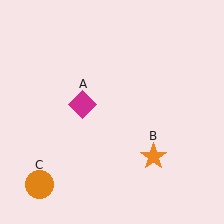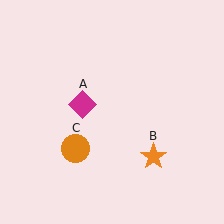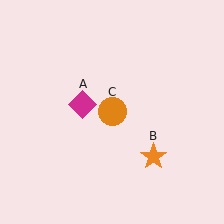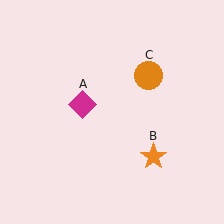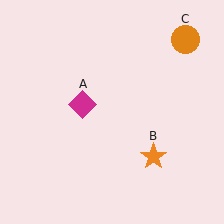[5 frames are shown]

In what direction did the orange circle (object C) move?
The orange circle (object C) moved up and to the right.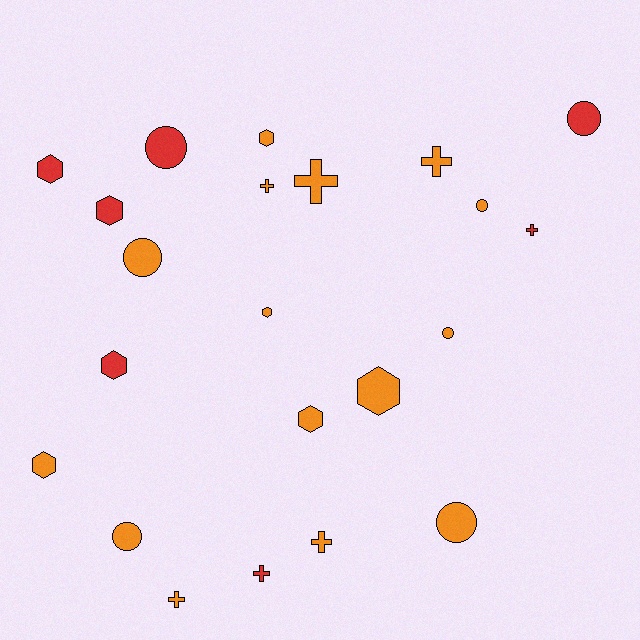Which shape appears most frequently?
Hexagon, with 8 objects.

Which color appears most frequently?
Orange, with 15 objects.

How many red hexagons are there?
There are 3 red hexagons.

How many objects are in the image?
There are 22 objects.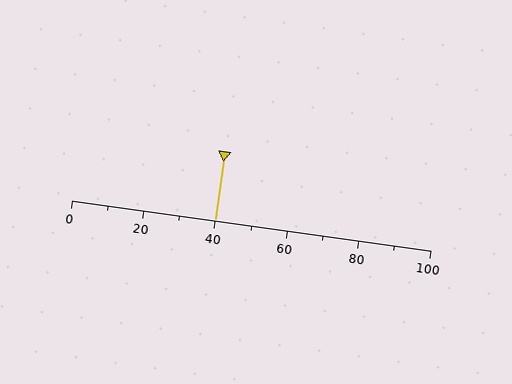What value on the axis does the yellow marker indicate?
The marker indicates approximately 40.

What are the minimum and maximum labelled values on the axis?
The axis runs from 0 to 100.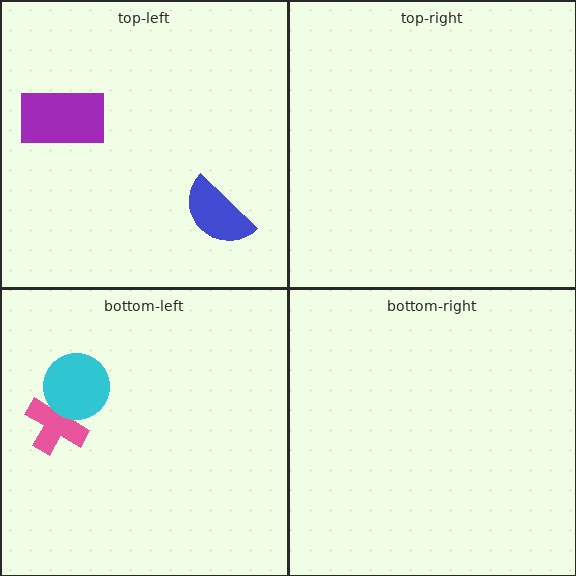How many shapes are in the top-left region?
2.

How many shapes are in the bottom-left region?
2.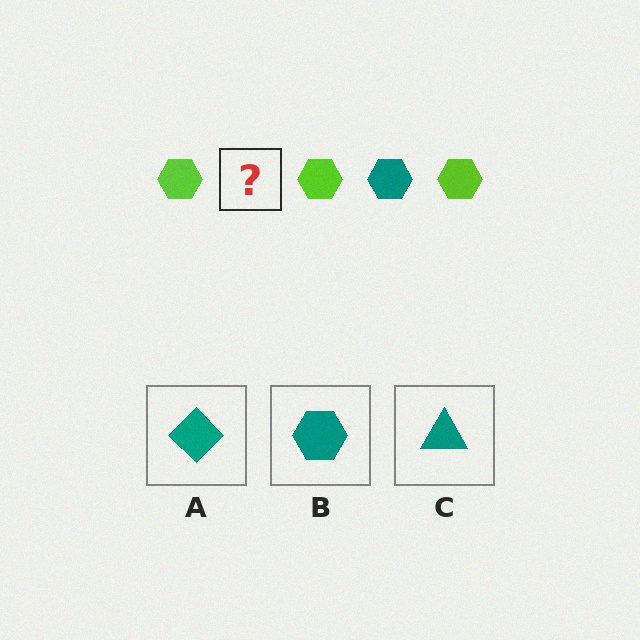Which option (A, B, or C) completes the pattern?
B.